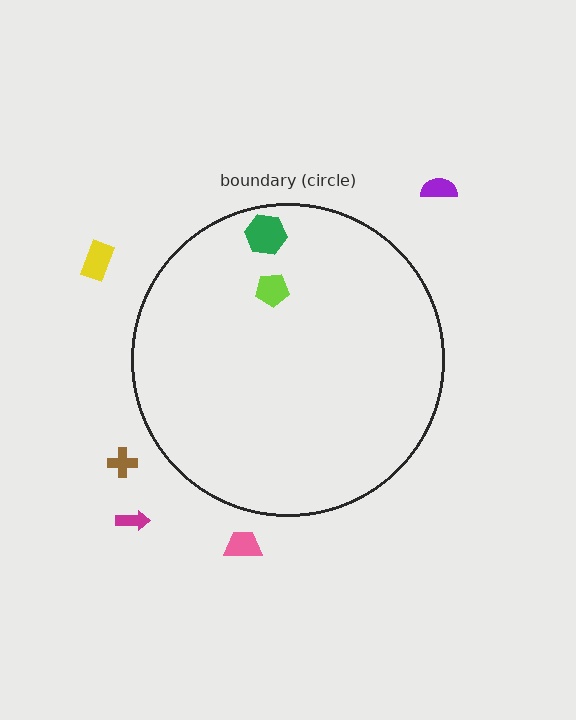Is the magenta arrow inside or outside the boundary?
Outside.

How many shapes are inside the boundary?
2 inside, 5 outside.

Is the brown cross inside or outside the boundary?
Outside.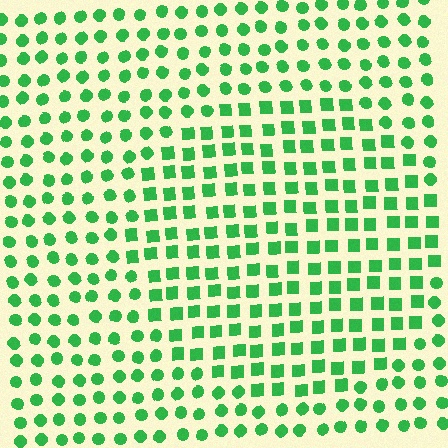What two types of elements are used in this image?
The image uses squares inside the circle region and circles outside it.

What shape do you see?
I see a circle.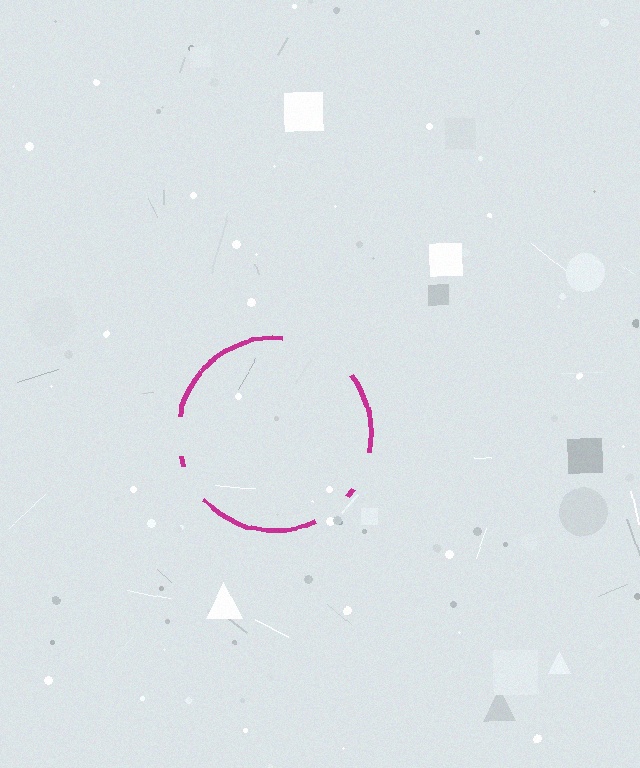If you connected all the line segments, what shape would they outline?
They would outline a circle.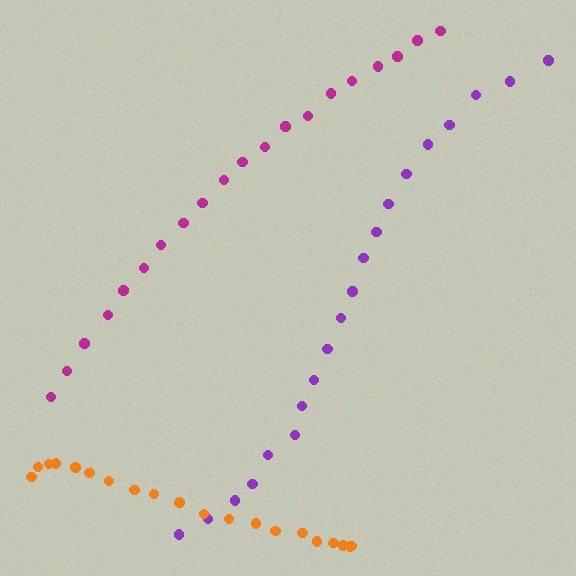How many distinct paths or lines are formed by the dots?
There are 3 distinct paths.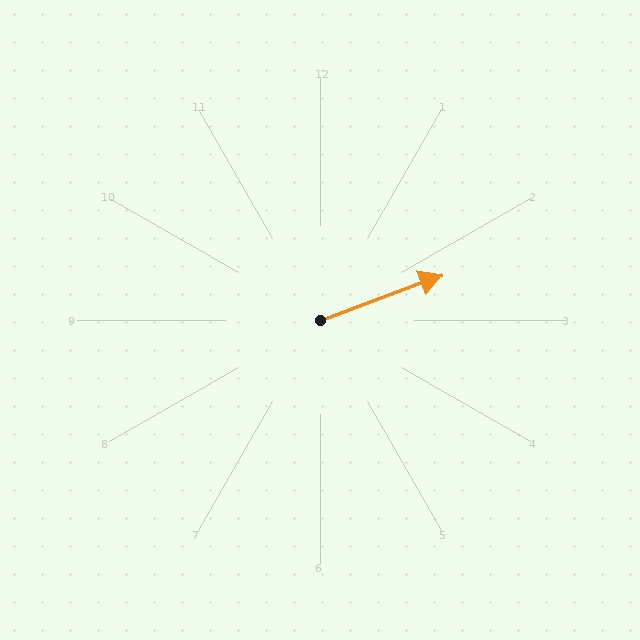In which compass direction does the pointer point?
East.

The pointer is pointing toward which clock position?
Roughly 2 o'clock.